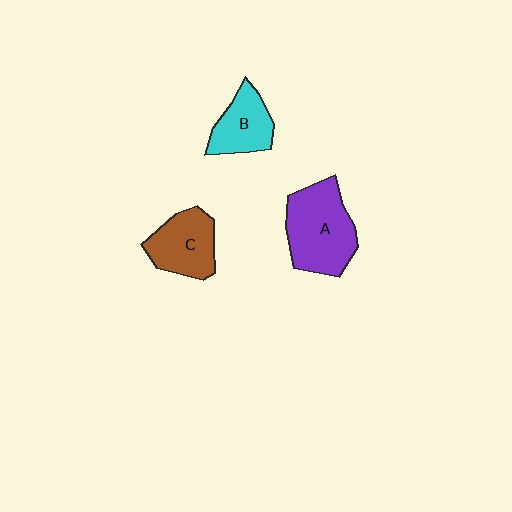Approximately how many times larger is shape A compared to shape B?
Approximately 1.7 times.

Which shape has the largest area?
Shape A (purple).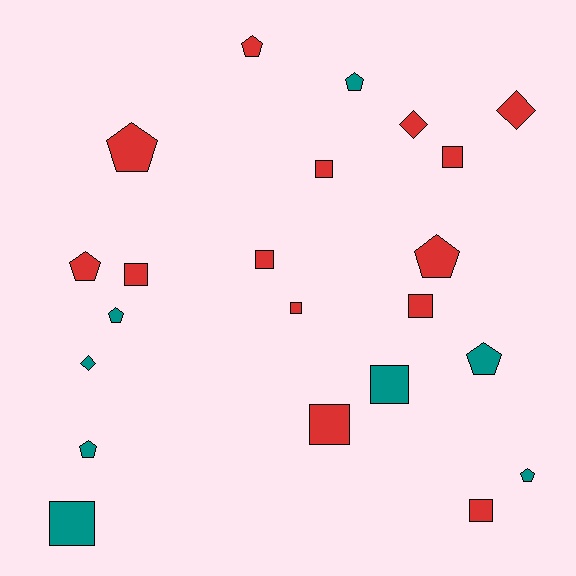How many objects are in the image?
There are 22 objects.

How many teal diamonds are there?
There is 1 teal diamond.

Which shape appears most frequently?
Square, with 10 objects.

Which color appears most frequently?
Red, with 14 objects.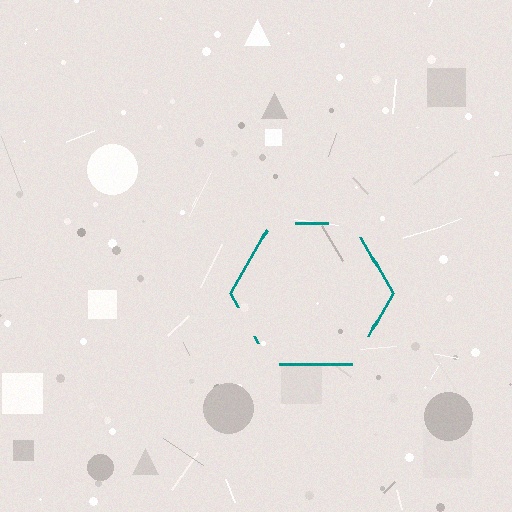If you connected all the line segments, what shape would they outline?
They would outline a hexagon.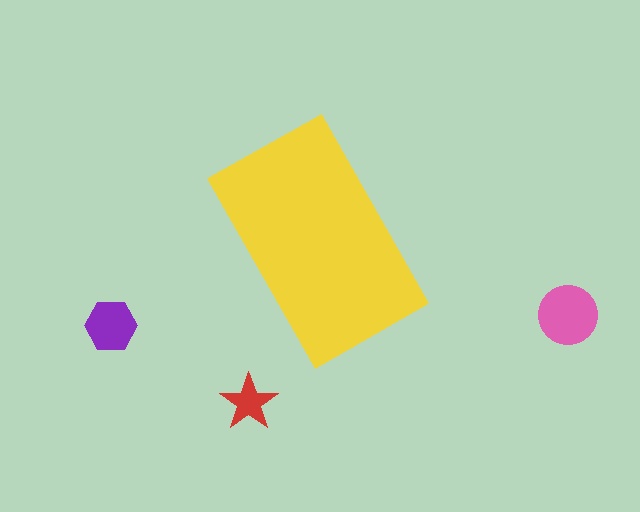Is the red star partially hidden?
No, the red star is fully visible.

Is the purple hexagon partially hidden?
No, the purple hexagon is fully visible.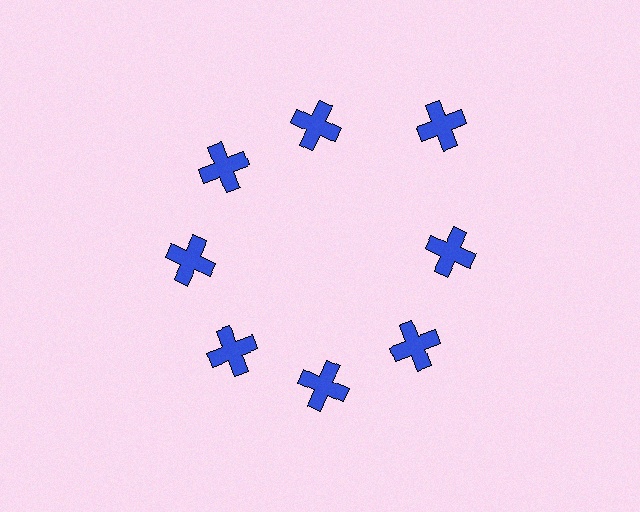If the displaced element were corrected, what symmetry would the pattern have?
It would have 8-fold rotational symmetry — the pattern would map onto itself every 45 degrees.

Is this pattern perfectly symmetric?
No. The 8 blue crosses are arranged in a ring, but one element near the 2 o'clock position is pushed outward from the center, breaking the 8-fold rotational symmetry.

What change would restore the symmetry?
The symmetry would be restored by moving it inward, back onto the ring so that all 8 crosses sit at equal angles and equal distance from the center.